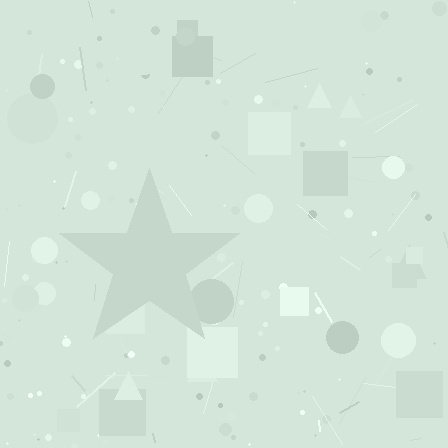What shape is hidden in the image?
A star is hidden in the image.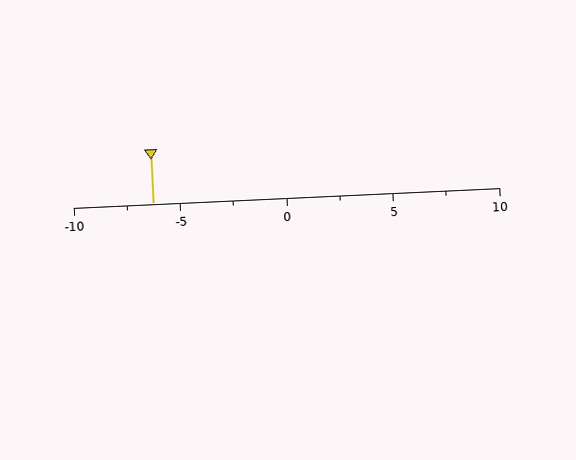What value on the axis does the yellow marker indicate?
The marker indicates approximately -6.2.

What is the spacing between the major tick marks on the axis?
The major ticks are spaced 5 apart.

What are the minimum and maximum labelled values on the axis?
The axis runs from -10 to 10.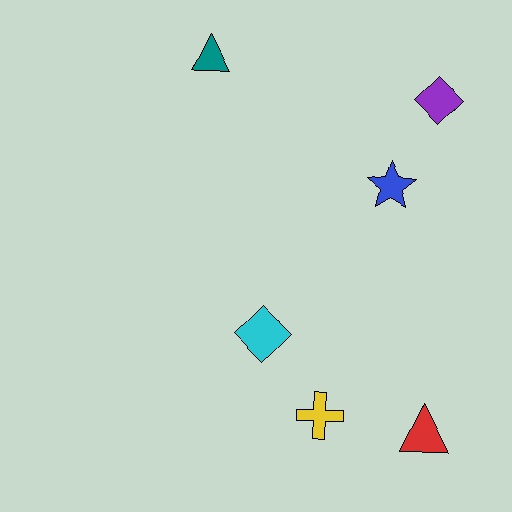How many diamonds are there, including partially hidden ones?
There are 2 diamonds.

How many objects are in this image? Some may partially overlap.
There are 6 objects.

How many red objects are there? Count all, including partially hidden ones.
There is 1 red object.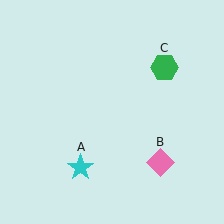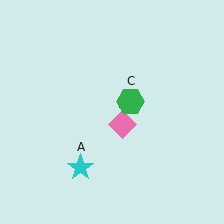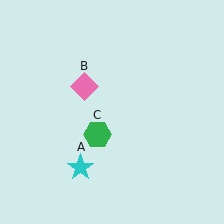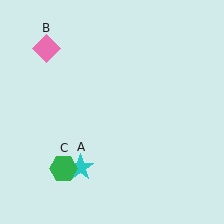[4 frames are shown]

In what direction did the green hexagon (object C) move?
The green hexagon (object C) moved down and to the left.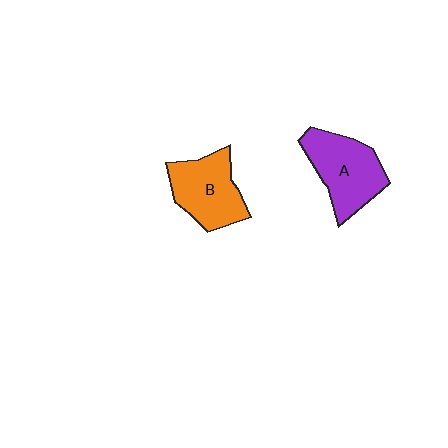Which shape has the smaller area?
Shape B (orange).